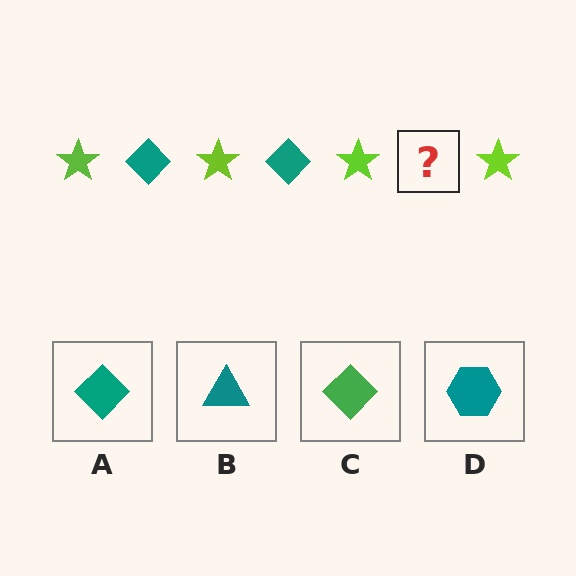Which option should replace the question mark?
Option A.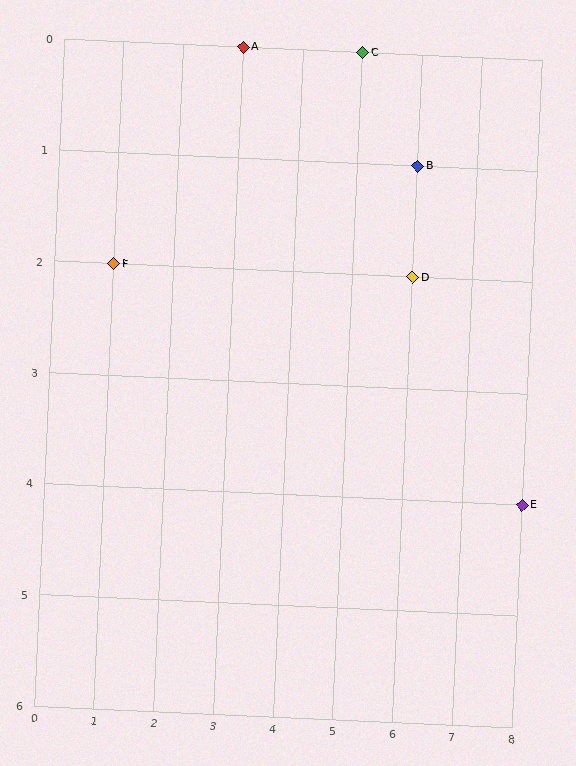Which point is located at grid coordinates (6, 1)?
Point B is at (6, 1).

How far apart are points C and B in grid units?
Points C and B are 1 column and 1 row apart (about 1.4 grid units diagonally).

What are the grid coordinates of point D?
Point D is at grid coordinates (6, 2).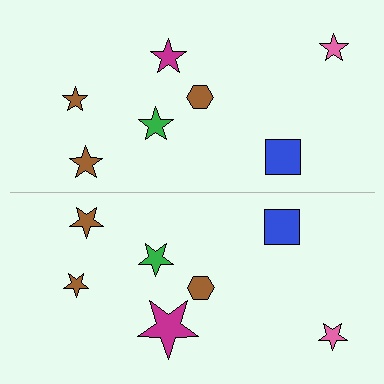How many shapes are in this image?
There are 14 shapes in this image.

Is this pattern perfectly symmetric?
No, the pattern is not perfectly symmetric. The magenta star on the bottom side has a different size than its mirror counterpart.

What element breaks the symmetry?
The magenta star on the bottom side has a different size than its mirror counterpart.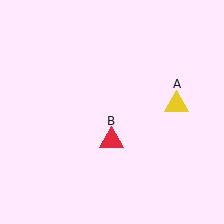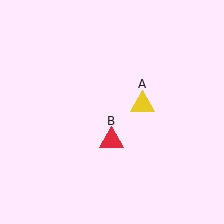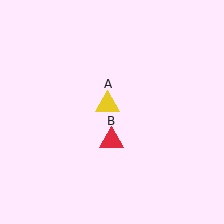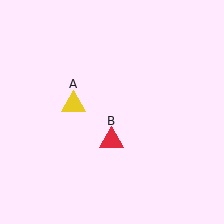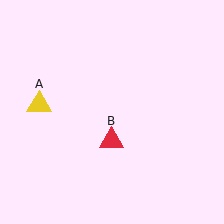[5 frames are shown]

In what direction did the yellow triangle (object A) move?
The yellow triangle (object A) moved left.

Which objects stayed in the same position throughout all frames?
Red triangle (object B) remained stationary.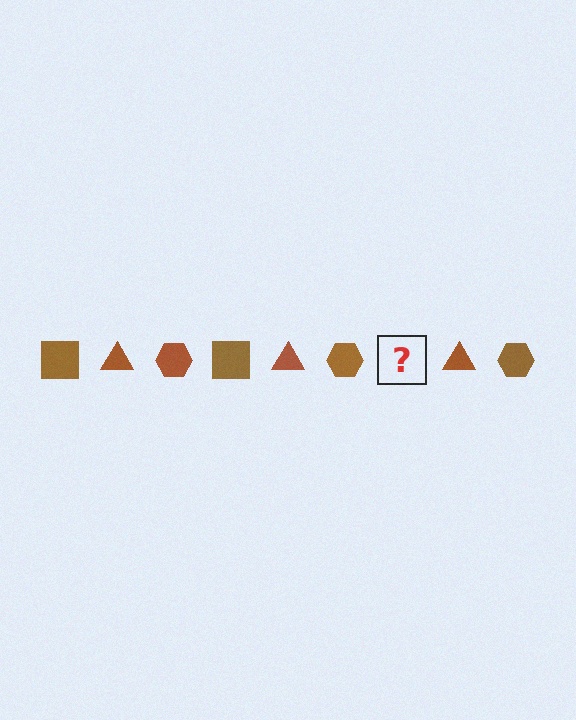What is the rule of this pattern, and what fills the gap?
The rule is that the pattern cycles through square, triangle, hexagon shapes in brown. The gap should be filled with a brown square.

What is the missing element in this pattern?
The missing element is a brown square.